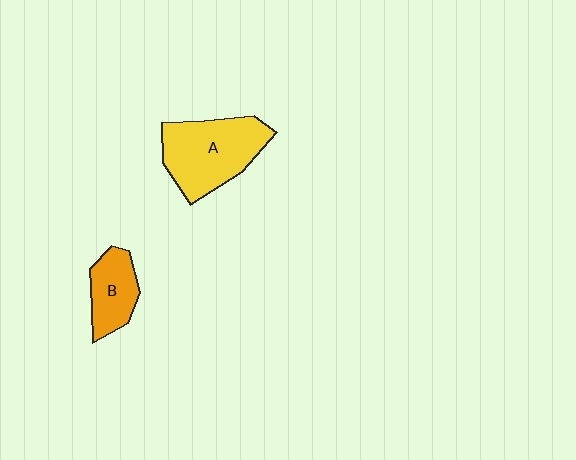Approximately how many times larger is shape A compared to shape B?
Approximately 1.8 times.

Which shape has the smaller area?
Shape B (orange).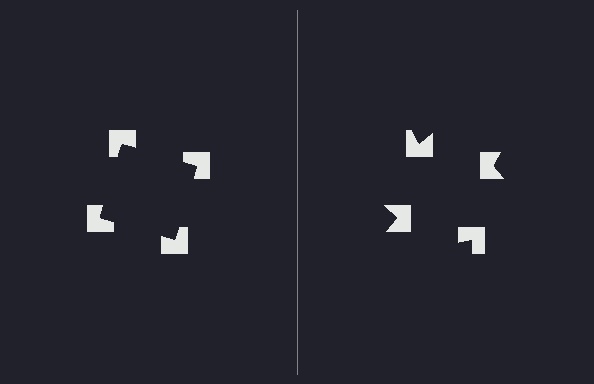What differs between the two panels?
The notched squares are positioned identically on both sides; only the wedge orientations differ. On the left they align to a square; on the right they are misaligned.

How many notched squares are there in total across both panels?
8 — 4 on each side.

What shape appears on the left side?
An illusory square.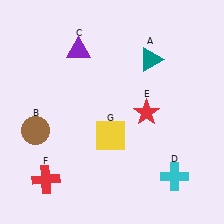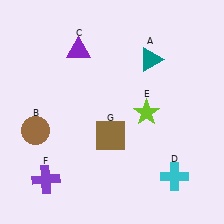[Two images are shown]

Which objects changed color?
E changed from red to lime. F changed from red to purple. G changed from yellow to brown.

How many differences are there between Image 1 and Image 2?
There are 3 differences between the two images.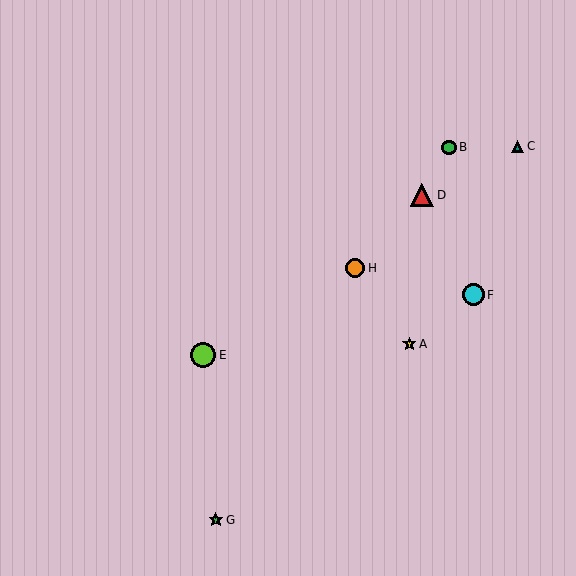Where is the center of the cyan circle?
The center of the cyan circle is at (473, 295).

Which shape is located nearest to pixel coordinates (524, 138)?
The teal triangle (labeled C) at (518, 146) is nearest to that location.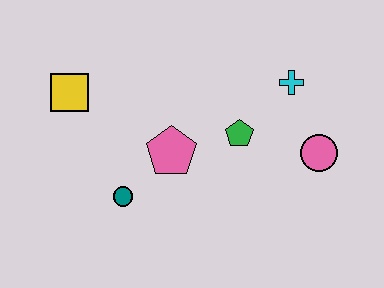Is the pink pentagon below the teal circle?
No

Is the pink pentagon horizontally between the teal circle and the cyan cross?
Yes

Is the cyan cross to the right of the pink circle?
No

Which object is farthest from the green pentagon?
The yellow square is farthest from the green pentagon.